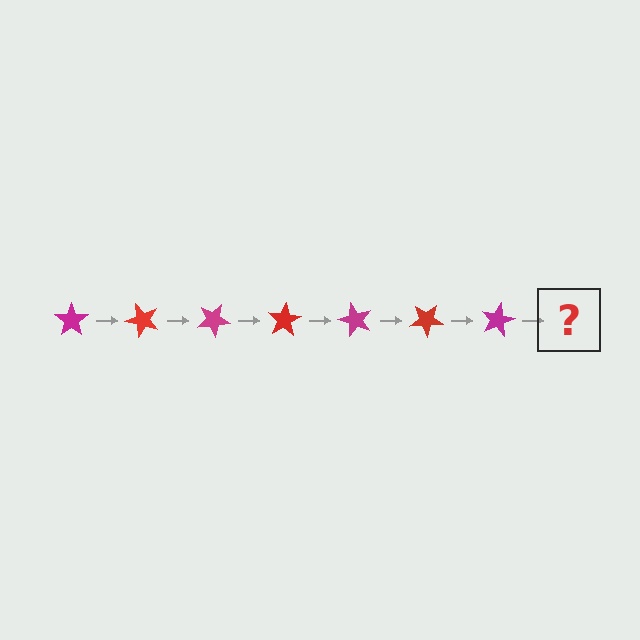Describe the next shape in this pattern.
It should be a red star, rotated 350 degrees from the start.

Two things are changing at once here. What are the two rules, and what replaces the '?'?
The two rules are that it rotates 50 degrees each step and the color cycles through magenta and red. The '?' should be a red star, rotated 350 degrees from the start.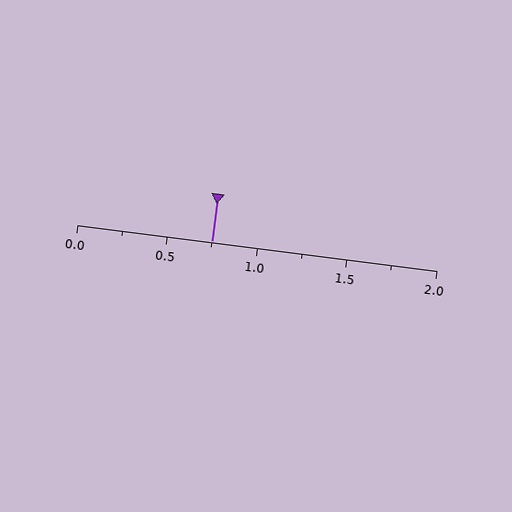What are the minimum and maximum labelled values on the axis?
The axis runs from 0.0 to 2.0.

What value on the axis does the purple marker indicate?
The marker indicates approximately 0.75.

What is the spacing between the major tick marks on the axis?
The major ticks are spaced 0.5 apart.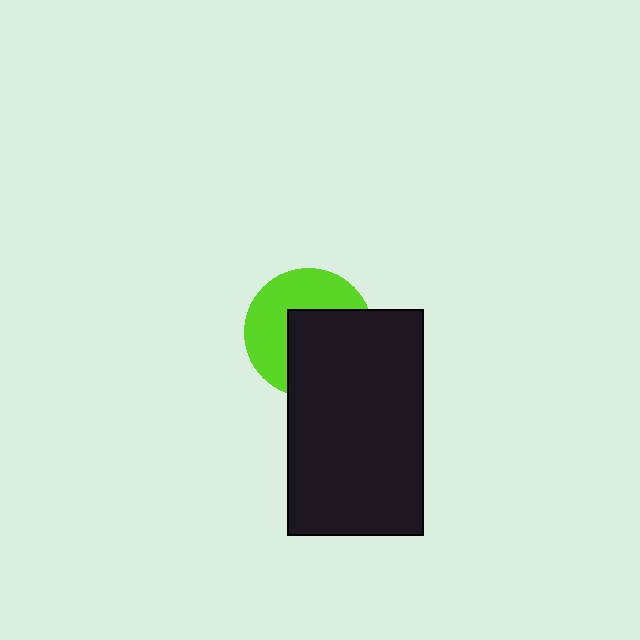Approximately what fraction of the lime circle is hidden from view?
Roughly 50% of the lime circle is hidden behind the black rectangle.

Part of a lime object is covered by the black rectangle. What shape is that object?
It is a circle.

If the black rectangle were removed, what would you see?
You would see the complete lime circle.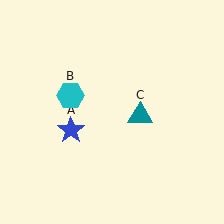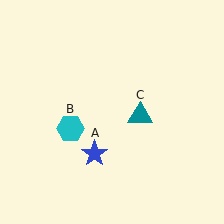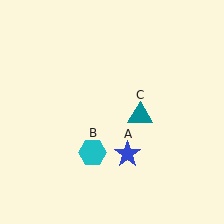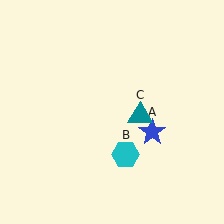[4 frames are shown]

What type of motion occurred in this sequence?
The blue star (object A), cyan hexagon (object B) rotated counterclockwise around the center of the scene.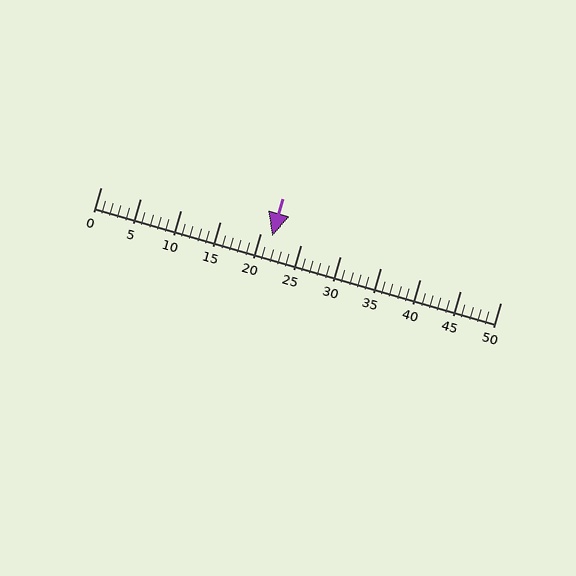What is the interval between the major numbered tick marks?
The major tick marks are spaced 5 units apart.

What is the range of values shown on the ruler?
The ruler shows values from 0 to 50.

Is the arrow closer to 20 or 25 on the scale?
The arrow is closer to 20.